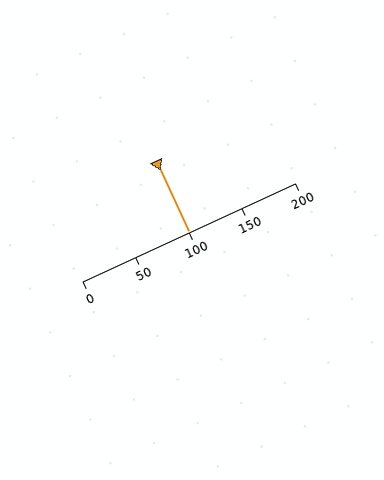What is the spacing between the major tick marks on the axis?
The major ticks are spaced 50 apart.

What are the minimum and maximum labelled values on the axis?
The axis runs from 0 to 200.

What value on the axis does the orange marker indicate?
The marker indicates approximately 100.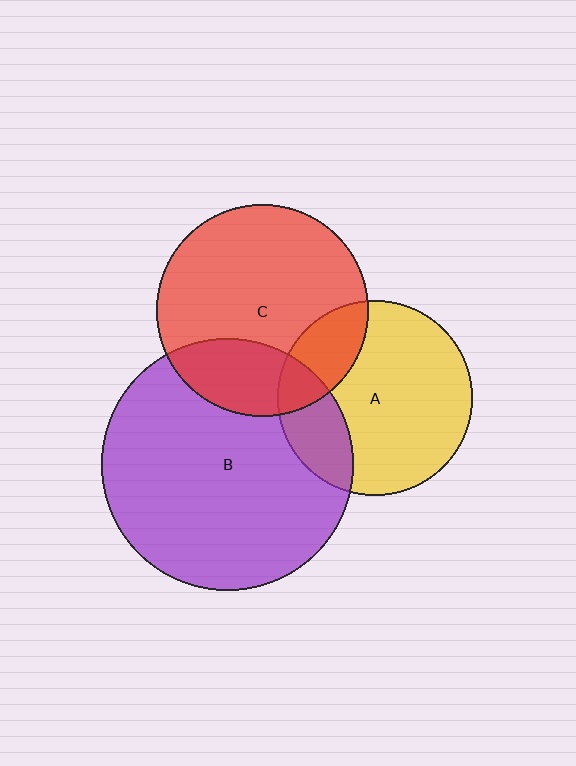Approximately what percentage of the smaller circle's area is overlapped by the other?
Approximately 20%.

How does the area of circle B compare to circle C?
Approximately 1.4 times.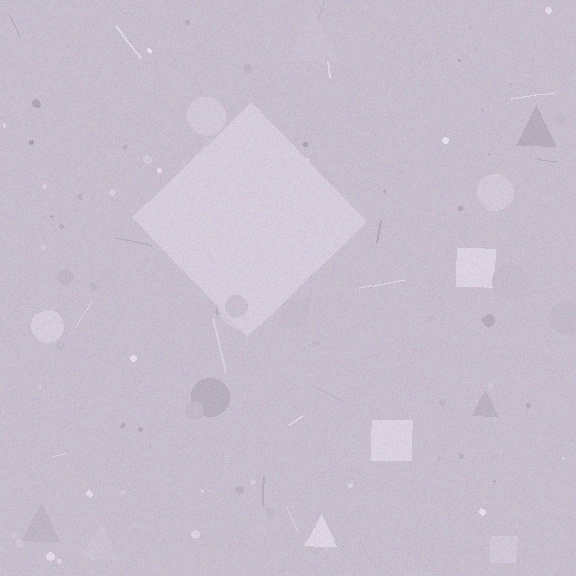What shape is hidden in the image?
A diamond is hidden in the image.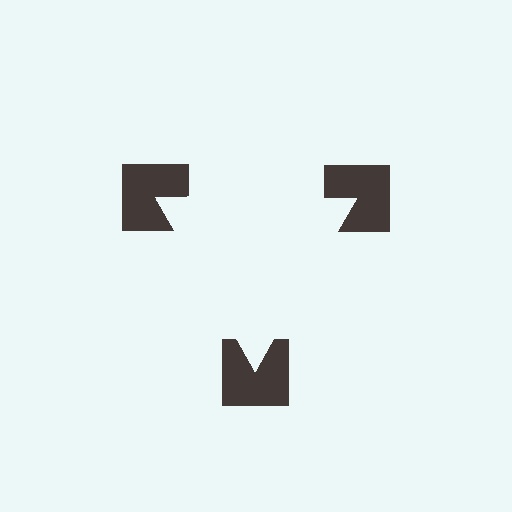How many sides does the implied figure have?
3 sides.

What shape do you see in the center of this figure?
An illusory triangle — its edges are inferred from the aligned wedge cuts in the notched squares, not physically drawn.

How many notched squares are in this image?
There are 3 — one at each vertex of the illusory triangle.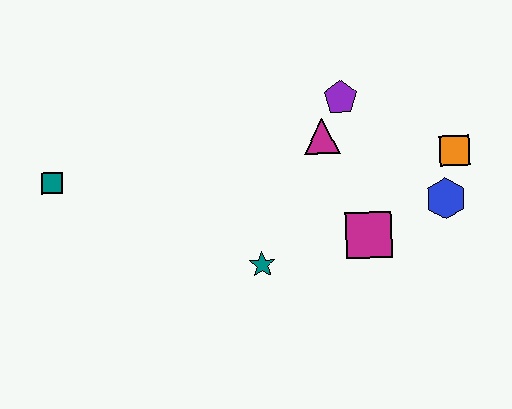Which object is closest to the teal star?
The magenta square is closest to the teal star.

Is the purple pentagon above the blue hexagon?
Yes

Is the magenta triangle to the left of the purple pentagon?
Yes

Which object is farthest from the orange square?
The teal square is farthest from the orange square.